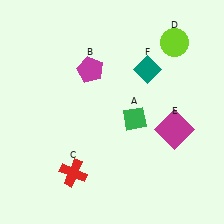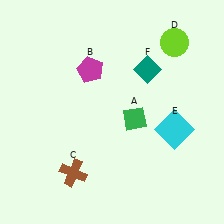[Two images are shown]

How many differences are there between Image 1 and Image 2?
There are 2 differences between the two images.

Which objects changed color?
C changed from red to brown. E changed from magenta to cyan.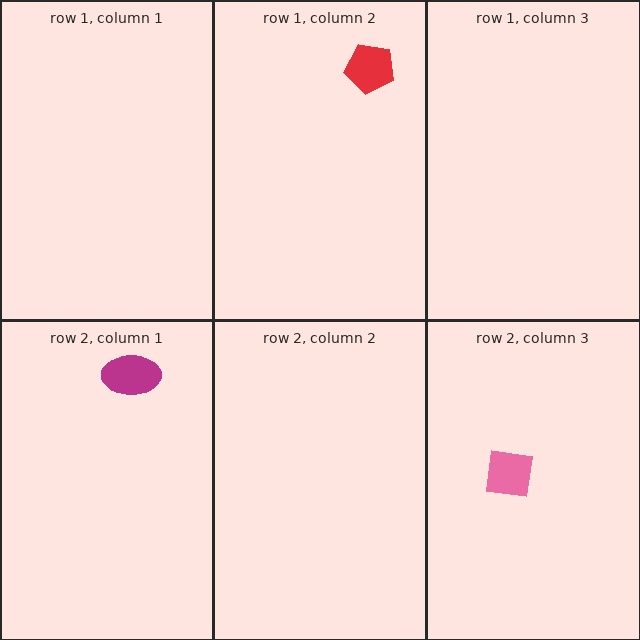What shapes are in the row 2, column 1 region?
The magenta ellipse.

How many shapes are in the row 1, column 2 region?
1.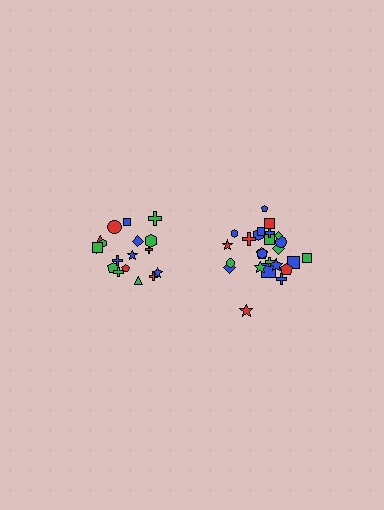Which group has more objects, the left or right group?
The right group.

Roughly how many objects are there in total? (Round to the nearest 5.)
Roughly 45 objects in total.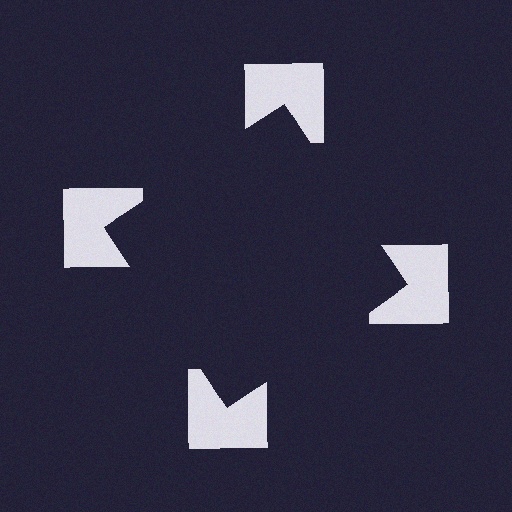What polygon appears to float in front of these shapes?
An illusory square — its edges are inferred from the aligned wedge cuts in the notched squares, not physically drawn.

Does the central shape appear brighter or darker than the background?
It typically appears slightly darker than the background, even though no actual brightness change is drawn.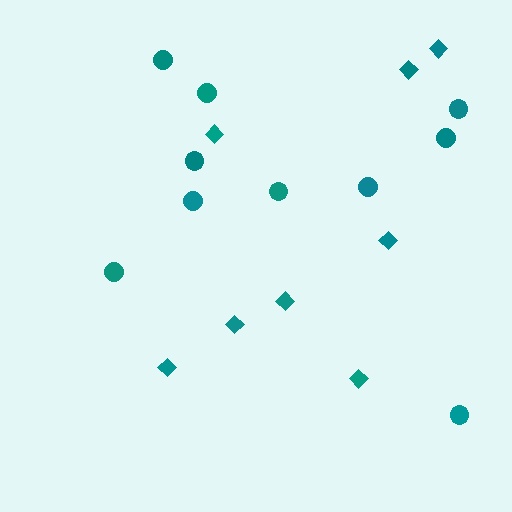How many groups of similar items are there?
There are 2 groups: one group of circles (10) and one group of diamonds (8).